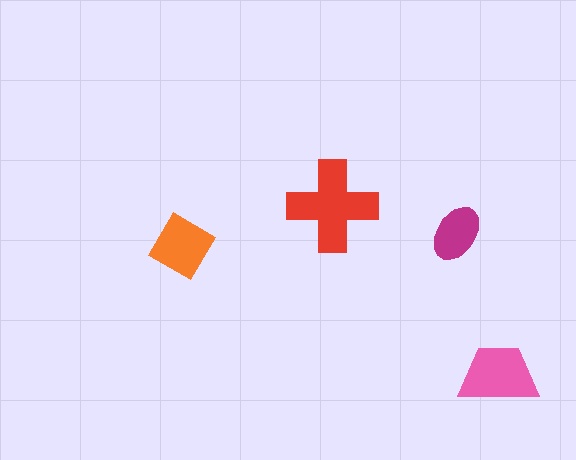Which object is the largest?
The red cross.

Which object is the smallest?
The magenta ellipse.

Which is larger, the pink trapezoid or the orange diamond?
The pink trapezoid.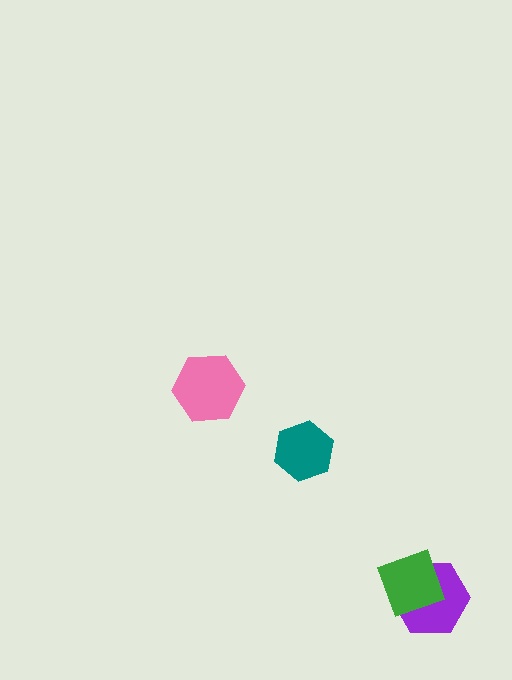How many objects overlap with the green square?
1 object overlaps with the green square.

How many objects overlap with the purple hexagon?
1 object overlaps with the purple hexagon.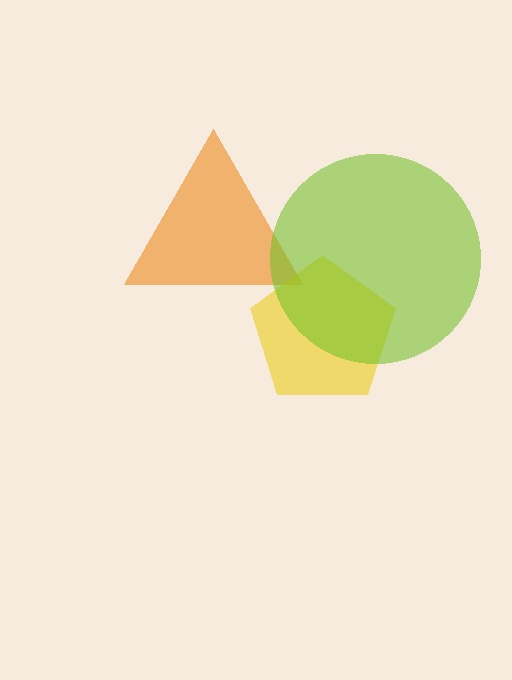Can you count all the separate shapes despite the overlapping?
Yes, there are 3 separate shapes.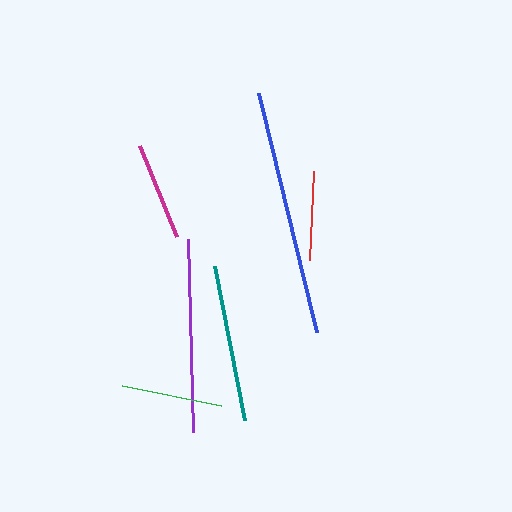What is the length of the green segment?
The green segment is approximately 101 pixels long.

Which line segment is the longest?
The blue line is the longest at approximately 246 pixels.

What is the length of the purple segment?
The purple segment is approximately 193 pixels long.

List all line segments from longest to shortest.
From longest to shortest: blue, purple, teal, green, magenta, red.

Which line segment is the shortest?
The red line is the shortest at approximately 90 pixels.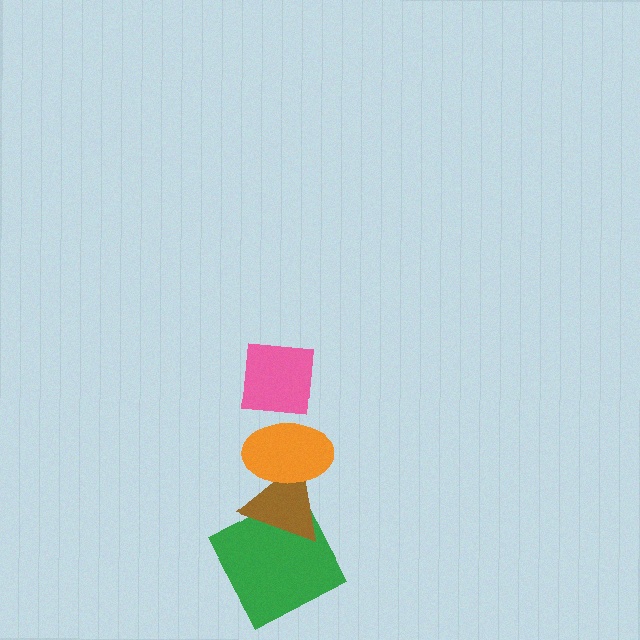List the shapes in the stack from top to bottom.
From top to bottom: the pink square, the orange ellipse, the brown triangle, the green square.